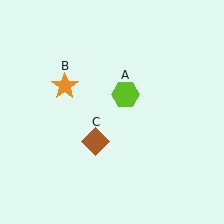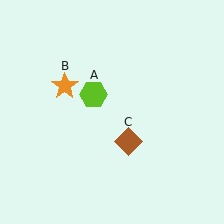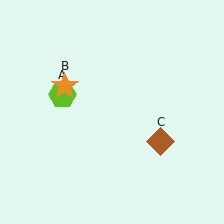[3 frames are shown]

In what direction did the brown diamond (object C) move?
The brown diamond (object C) moved right.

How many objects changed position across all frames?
2 objects changed position: lime hexagon (object A), brown diamond (object C).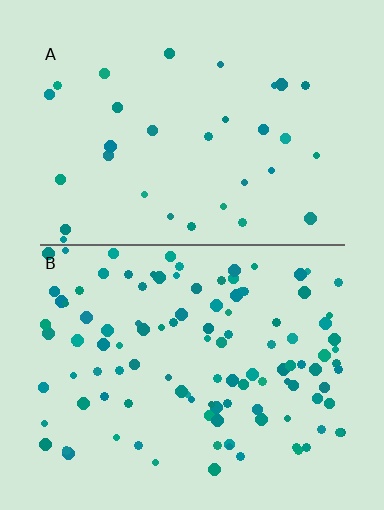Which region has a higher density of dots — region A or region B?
B (the bottom).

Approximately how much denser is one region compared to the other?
Approximately 3.5× — region B over region A.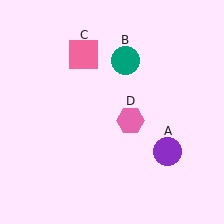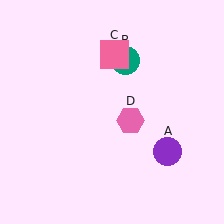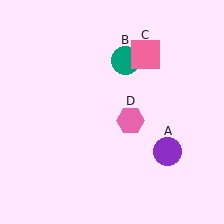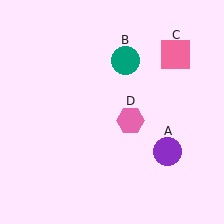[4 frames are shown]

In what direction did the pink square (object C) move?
The pink square (object C) moved right.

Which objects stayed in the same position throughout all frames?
Purple circle (object A) and teal circle (object B) and pink hexagon (object D) remained stationary.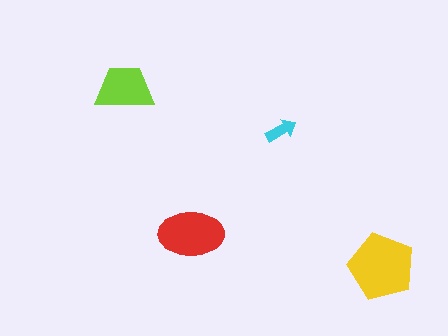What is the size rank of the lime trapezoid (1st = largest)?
3rd.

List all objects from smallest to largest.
The cyan arrow, the lime trapezoid, the red ellipse, the yellow pentagon.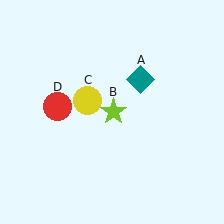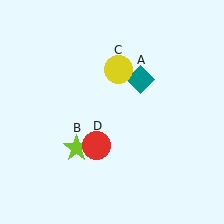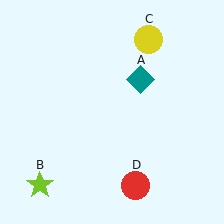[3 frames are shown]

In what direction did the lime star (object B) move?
The lime star (object B) moved down and to the left.